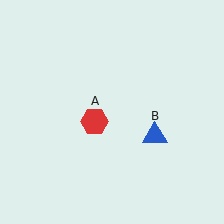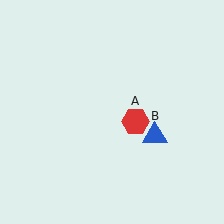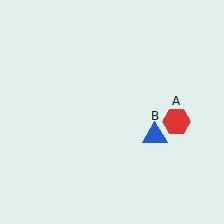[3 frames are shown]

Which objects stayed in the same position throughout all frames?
Blue triangle (object B) remained stationary.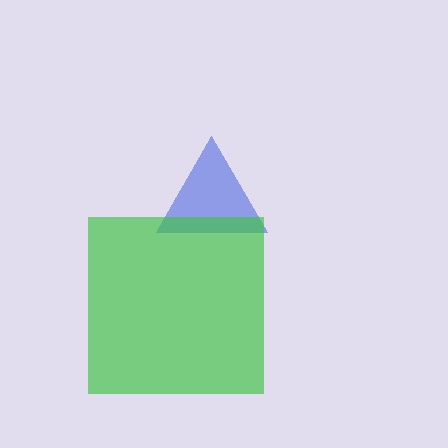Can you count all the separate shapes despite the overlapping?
Yes, there are 2 separate shapes.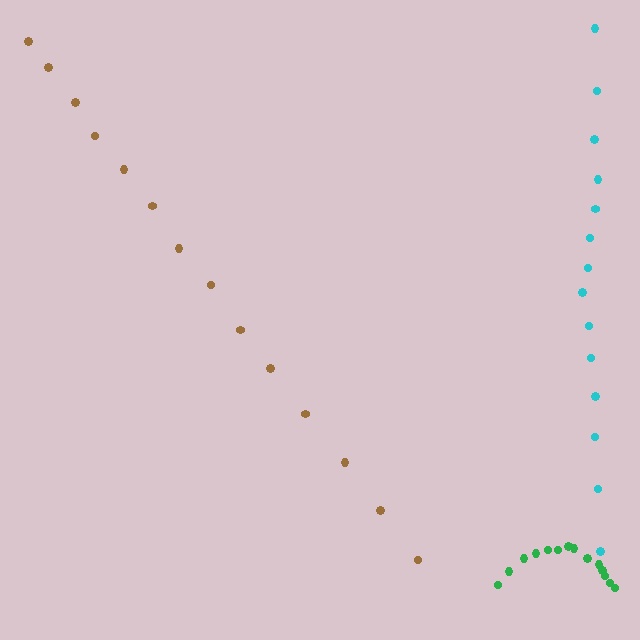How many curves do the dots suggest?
There are 3 distinct paths.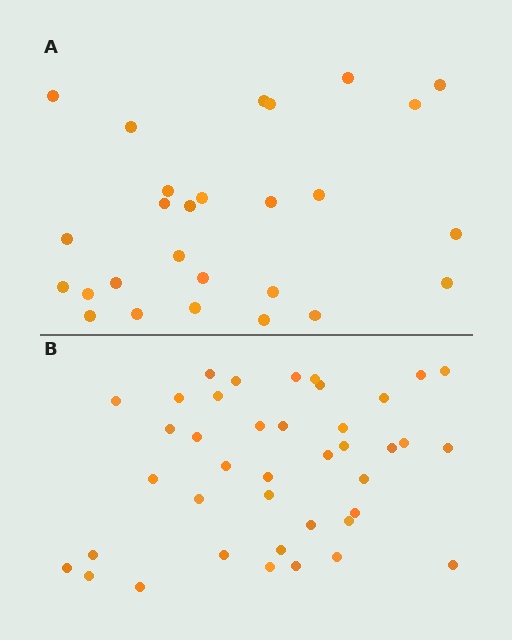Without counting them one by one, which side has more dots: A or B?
Region B (the bottom region) has more dots.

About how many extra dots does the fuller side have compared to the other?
Region B has approximately 15 more dots than region A.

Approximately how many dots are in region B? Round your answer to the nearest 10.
About 40 dots.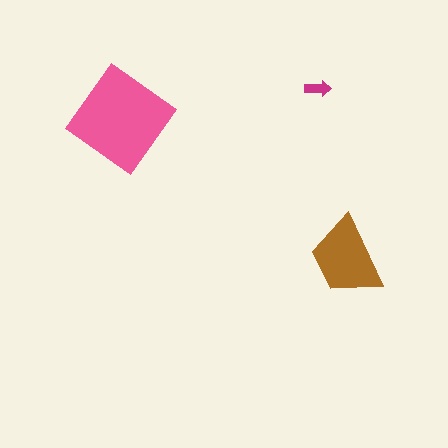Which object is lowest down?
The brown trapezoid is bottommost.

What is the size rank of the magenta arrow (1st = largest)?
3rd.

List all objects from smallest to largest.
The magenta arrow, the brown trapezoid, the pink diamond.